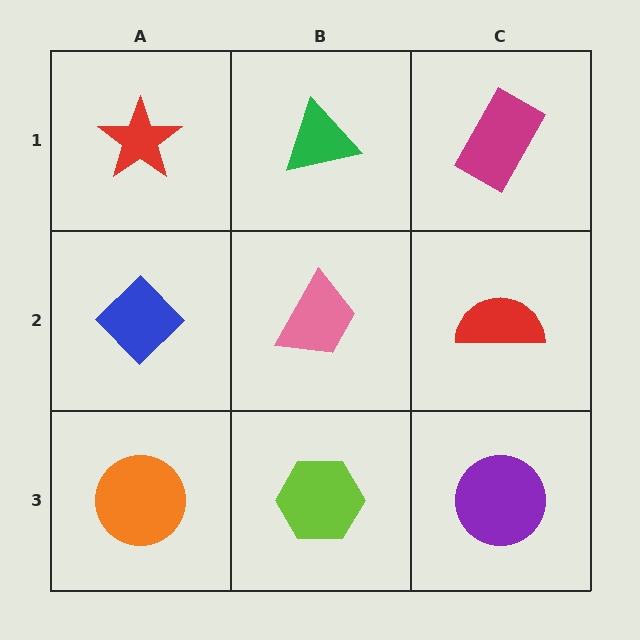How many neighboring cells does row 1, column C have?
2.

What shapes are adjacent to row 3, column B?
A pink trapezoid (row 2, column B), an orange circle (row 3, column A), a purple circle (row 3, column C).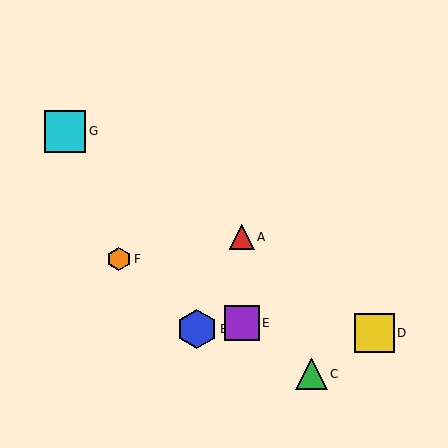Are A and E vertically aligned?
Yes, both are at x≈242.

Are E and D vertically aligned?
No, E is at x≈242 and D is at x≈375.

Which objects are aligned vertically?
Objects A, E are aligned vertically.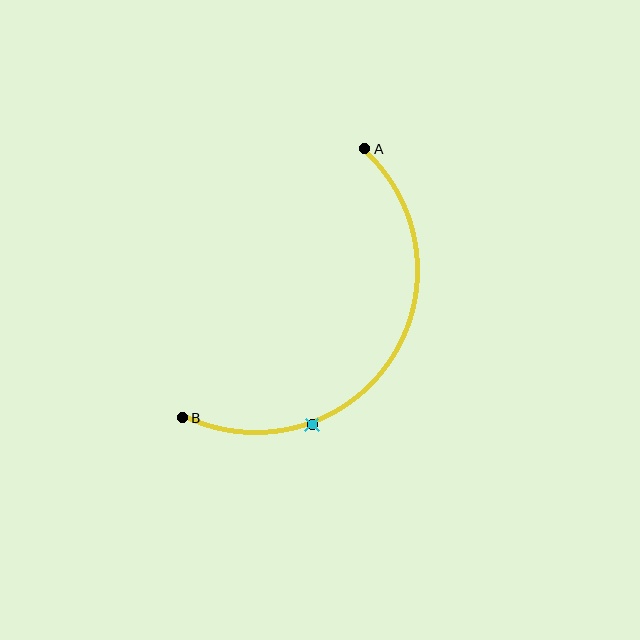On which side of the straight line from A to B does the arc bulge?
The arc bulges below and to the right of the straight line connecting A and B.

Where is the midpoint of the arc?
The arc midpoint is the point on the curve farthest from the straight line joining A and B. It sits below and to the right of that line.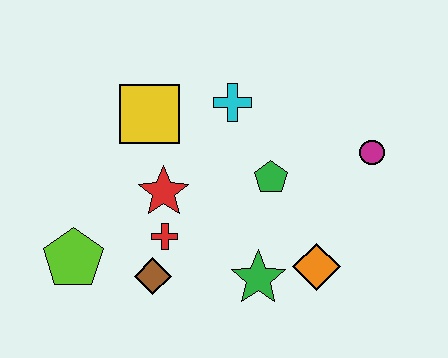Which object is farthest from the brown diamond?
The magenta circle is farthest from the brown diamond.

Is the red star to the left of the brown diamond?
No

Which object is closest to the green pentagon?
The cyan cross is closest to the green pentagon.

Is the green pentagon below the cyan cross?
Yes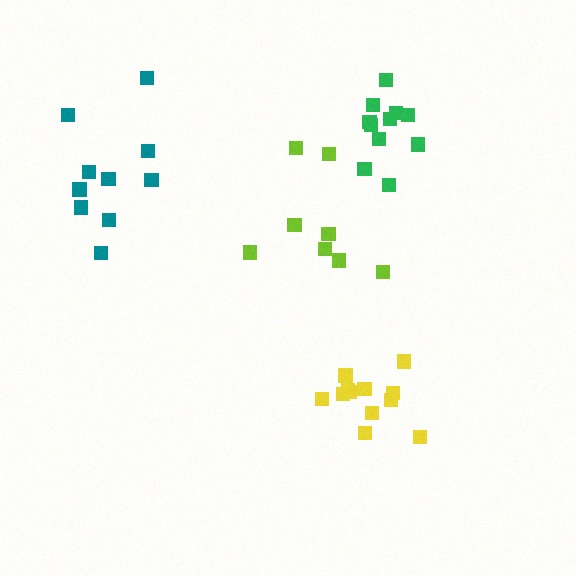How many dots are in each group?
Group 1: 10 dots, Group 2: 11 dots, Group 3: 12 dots, Group 4: 8 dots (41 total).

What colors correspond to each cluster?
The clusters are colored: teal, green, yellow, lime.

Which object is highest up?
The green cluster is topmost.